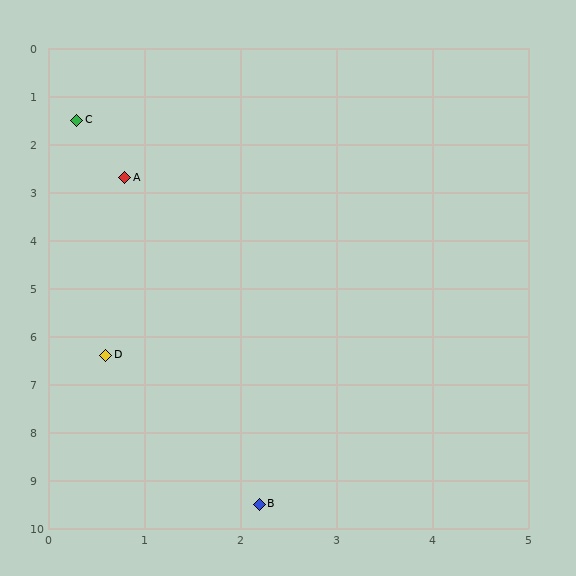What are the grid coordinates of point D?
Point D is at approximately (0.6, 6.4).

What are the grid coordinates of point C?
Point C is at approximately (0.3, 1.5).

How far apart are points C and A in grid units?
Points C and A are about 1.3 grid units apart.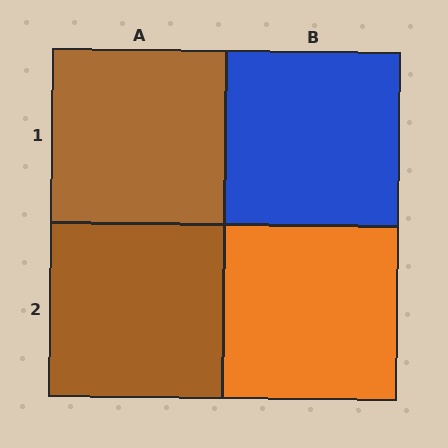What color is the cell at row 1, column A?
Brown.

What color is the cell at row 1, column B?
Blue.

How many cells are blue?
1 cell is blue.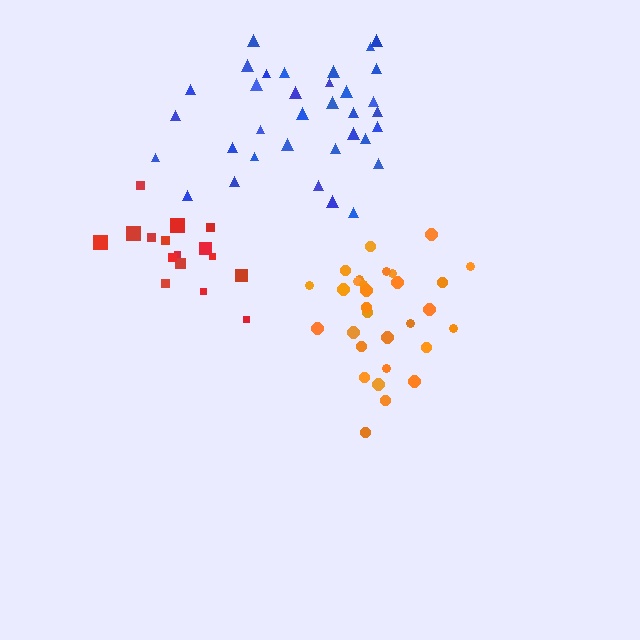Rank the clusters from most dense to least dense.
orange, blue, red.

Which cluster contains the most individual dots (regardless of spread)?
Blue (34).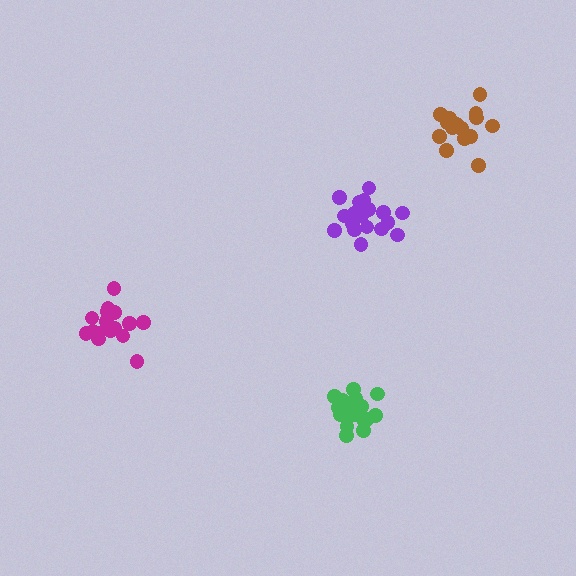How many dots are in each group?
Group 1: 16 dots, Group 2: 15 dots, Group 3: 19 dots, Group 4: 18 dots (68 total).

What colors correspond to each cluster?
The clusters are colored: magenta, brown, purple, green.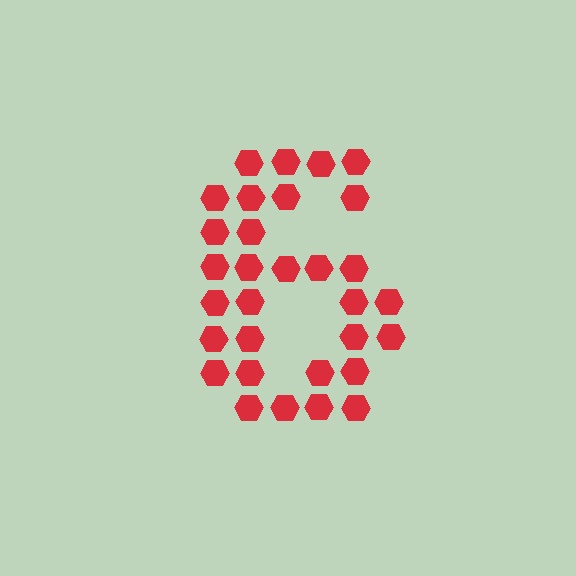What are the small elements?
The small elements are hexagons.